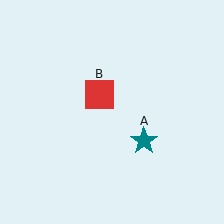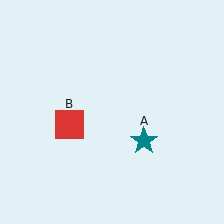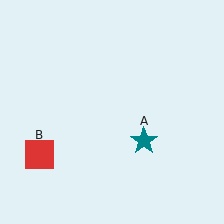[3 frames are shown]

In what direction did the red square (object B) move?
The red square (object B) moved down and to the left.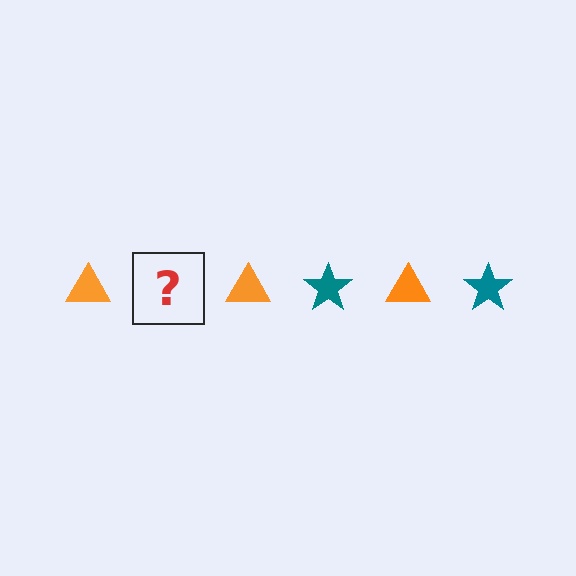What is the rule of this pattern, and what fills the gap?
The rule is that the pattern alternates between orange triangle and teal star. The gap should be filled with a teal star.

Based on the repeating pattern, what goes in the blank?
The blank should be a teal star.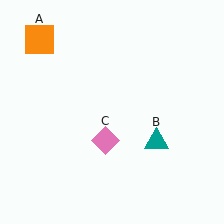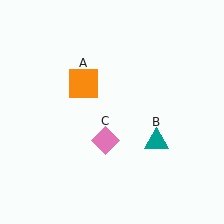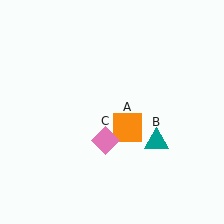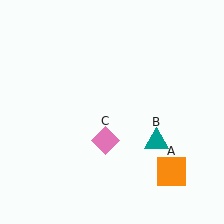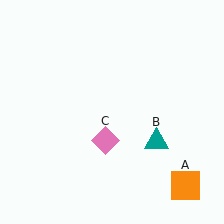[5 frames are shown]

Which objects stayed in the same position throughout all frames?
Teal triangle (object B) and pink diamond (object C) remained stationary.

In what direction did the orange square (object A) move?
The orange square (object A) moved down and to the right.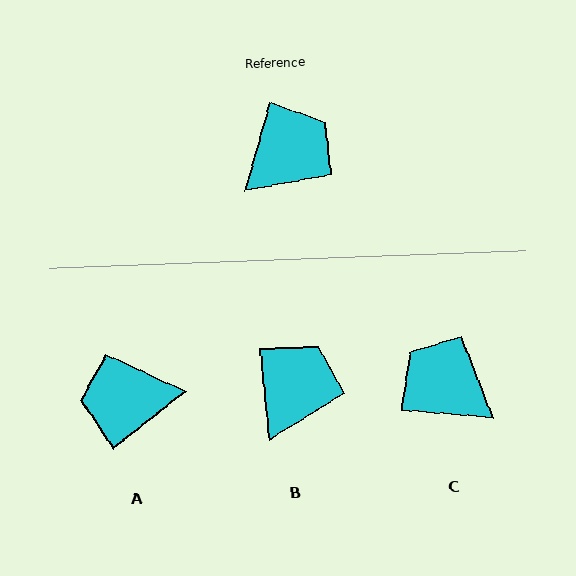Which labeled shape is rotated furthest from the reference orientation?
A, about 144 degrees away.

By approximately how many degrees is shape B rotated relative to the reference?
Approximately 22 degrees counter-clockwise.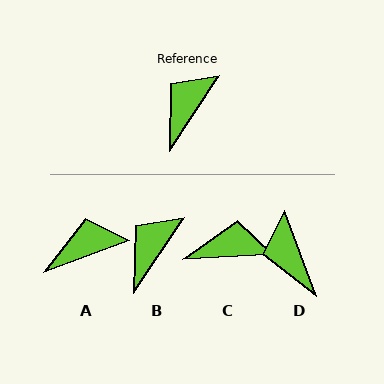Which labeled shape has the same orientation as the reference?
B.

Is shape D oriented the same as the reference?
No, it is off by about 54 degrees.